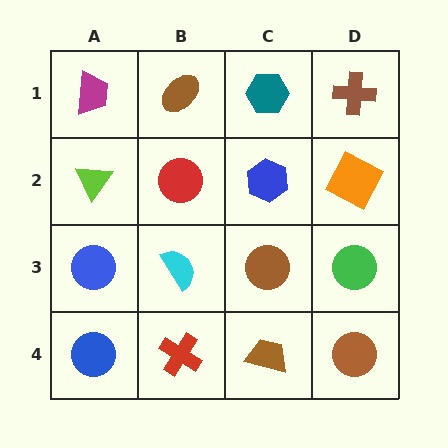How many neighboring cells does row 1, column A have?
2.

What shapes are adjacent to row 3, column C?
A blue hexagon (row 2, column C), a brown trapezoid (row 4, column C), a cyan semicircle (row 3, column B), a green circle (row 3, column D).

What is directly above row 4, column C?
A brown circle.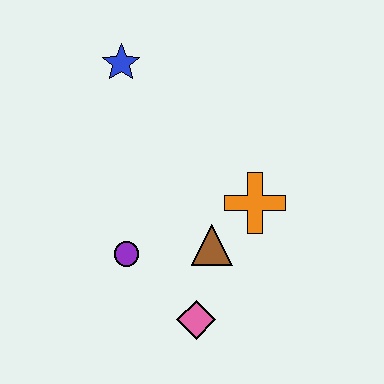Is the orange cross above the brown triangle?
Yes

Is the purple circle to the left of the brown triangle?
Yes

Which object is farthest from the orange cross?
The blue star is farthest from the orange cross.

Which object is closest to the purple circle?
The brown triangle is closest to the purple circle.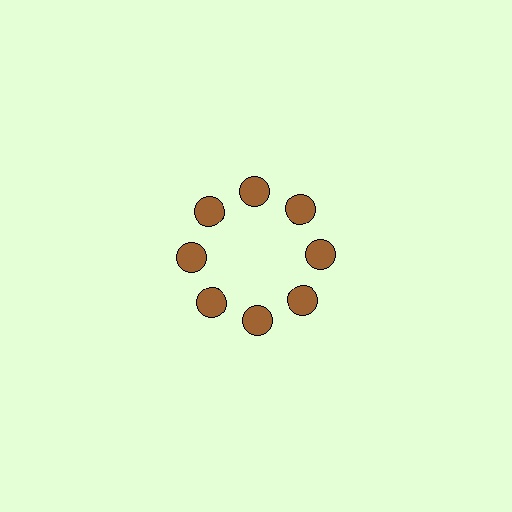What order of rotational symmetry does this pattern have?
This pattern has 8-fold rotational symmetry.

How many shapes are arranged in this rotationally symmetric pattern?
There are 8 shapes, arranged in 8 groups of 1.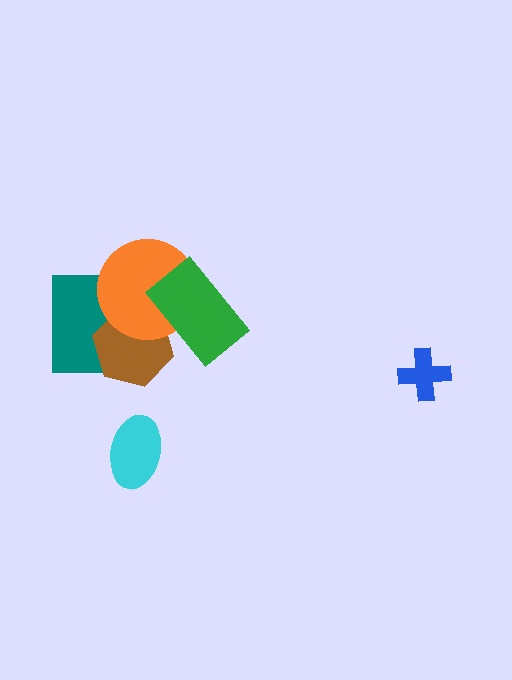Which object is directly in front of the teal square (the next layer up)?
The brown hexagon is directly in front of the teal square.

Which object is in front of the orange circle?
The green rectangle is in front of the orange circle.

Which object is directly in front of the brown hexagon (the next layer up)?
The orange circle is directly in front of the brown hexagon.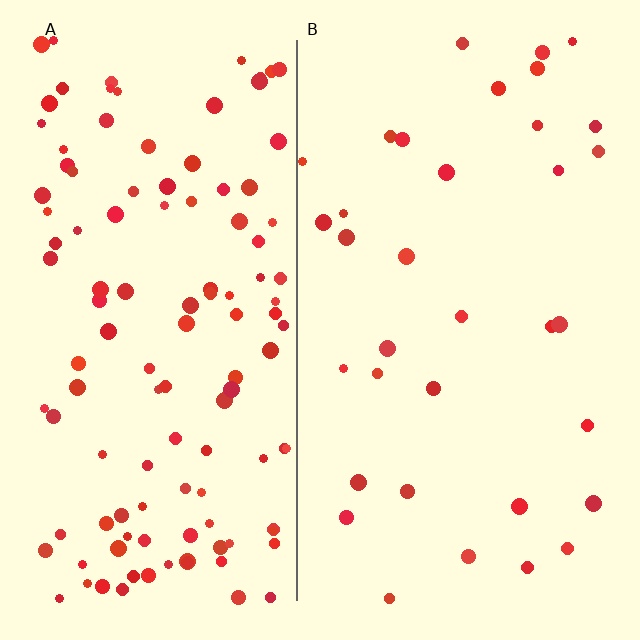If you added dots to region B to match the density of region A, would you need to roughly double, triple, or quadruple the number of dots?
Approximately triple.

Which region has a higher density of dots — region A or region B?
A (the left).